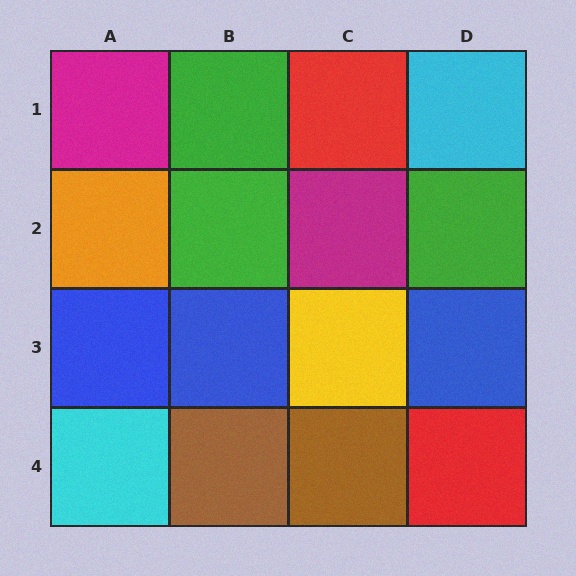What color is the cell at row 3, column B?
Blue.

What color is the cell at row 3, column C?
Yellow.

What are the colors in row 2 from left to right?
Orange, green, magenta, green.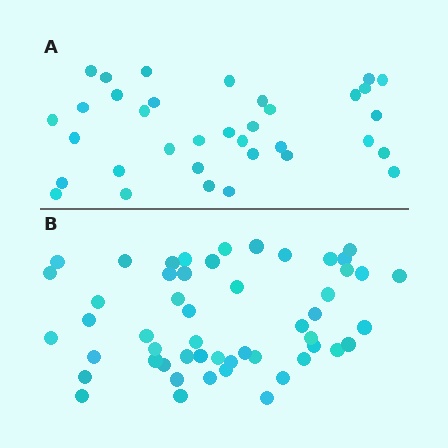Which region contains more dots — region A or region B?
Region B (the bottom region) has more dots.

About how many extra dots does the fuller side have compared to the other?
Region B has approximately 15 more dots than region A.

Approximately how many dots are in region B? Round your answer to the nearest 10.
About 50 dots. (The exact count is 52, which rounds to 50.)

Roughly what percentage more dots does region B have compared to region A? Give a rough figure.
About 50% more.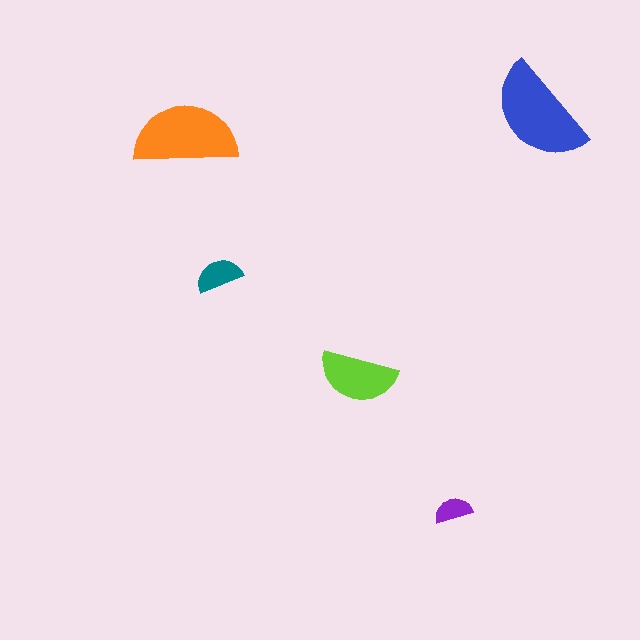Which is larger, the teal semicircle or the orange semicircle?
The orange one.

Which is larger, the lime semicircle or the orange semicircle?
The orange one.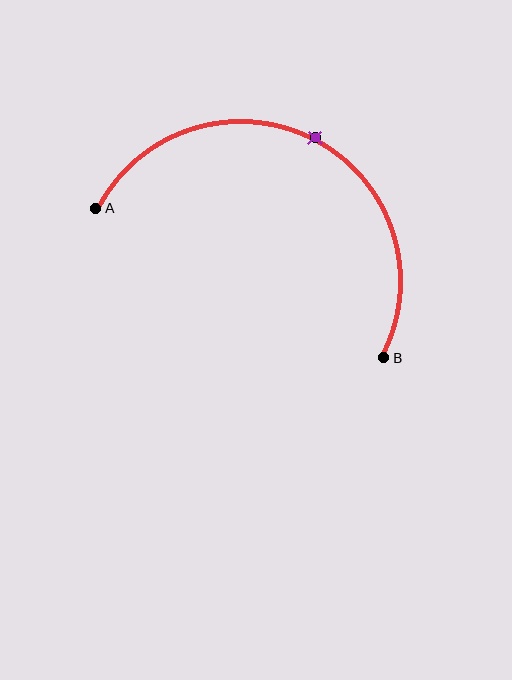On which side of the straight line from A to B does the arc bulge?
The arc bulges above the straight line connecting A and B.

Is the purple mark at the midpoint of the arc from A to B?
Yes. The purple mark lies on the arc at equal arc-length from both A and B — it is the arc midpoint.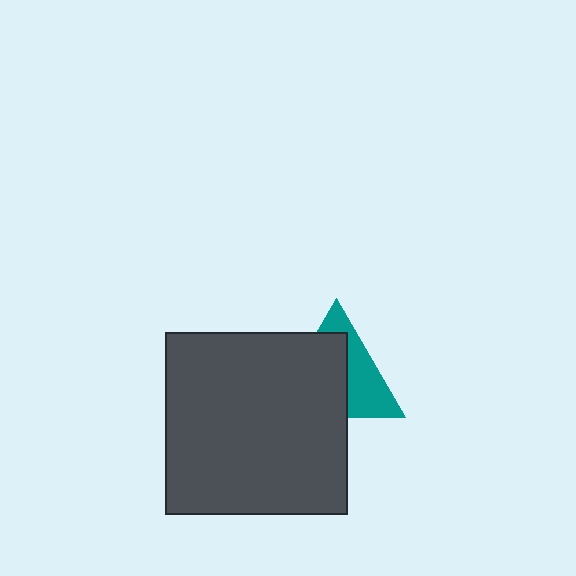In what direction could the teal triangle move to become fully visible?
The teal triangle could move toward the upper-right. That would shift it out from behind the dark gray square entirely.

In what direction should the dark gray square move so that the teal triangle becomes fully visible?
The dark gray square should move toward the lower-left. That is the shortest direction to clear the overlap and leave the teal triangle fully visible.